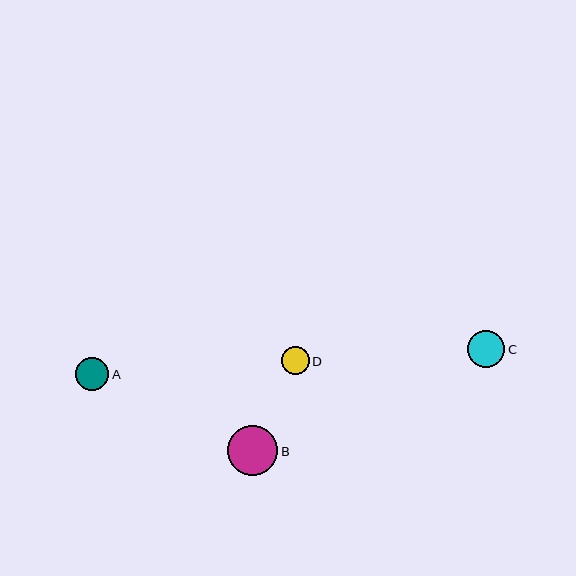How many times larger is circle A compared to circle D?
Circle A is approximately 1.2 times the size of circle D.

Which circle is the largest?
Circle B is the largest with a size of approximately 50 pixels.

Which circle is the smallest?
Circle D is the smallest with a size of approximately 28 pixels.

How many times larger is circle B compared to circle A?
Circle B is approximately 1.5 times the size of circle A.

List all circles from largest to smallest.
From largest to smallest: B, C, A, D.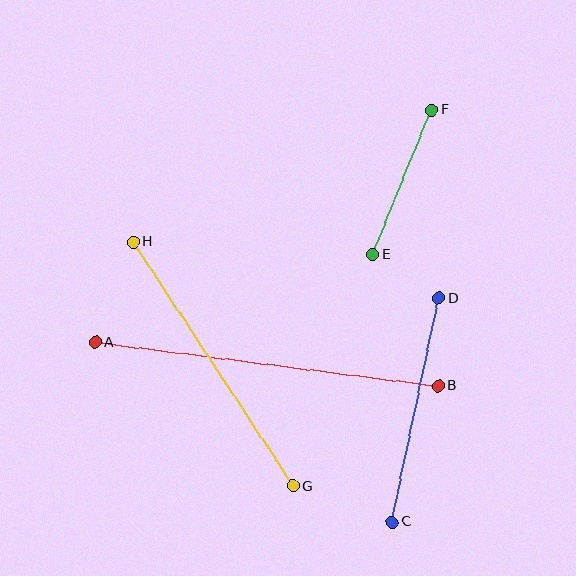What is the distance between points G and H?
The distance is approximately 291 pixels.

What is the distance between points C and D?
The distance is approximately 228 pixels.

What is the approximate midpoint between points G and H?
The midpoint is at approximately (213, 364) pixels.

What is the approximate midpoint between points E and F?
The midpoint is at approximately (402, 182) pixels.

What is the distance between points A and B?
The distance is approximately 346 pixels.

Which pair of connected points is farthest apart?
Points A and B are farthest apart.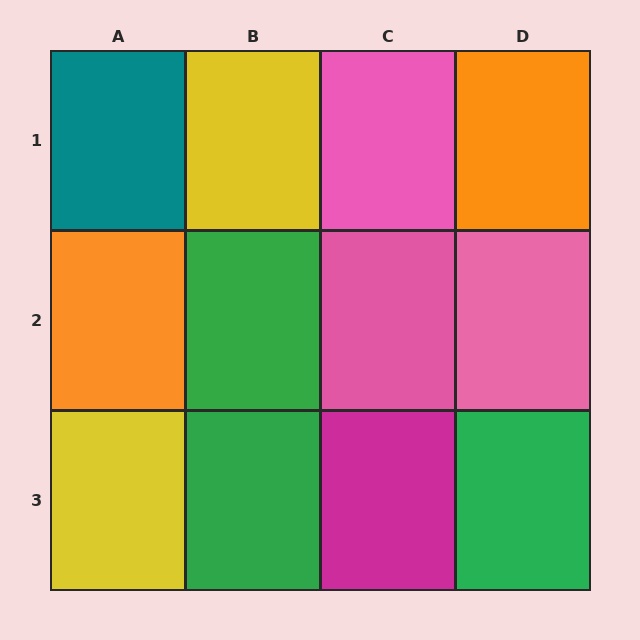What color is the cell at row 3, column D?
Green.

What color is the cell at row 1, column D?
Orange.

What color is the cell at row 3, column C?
Magenta.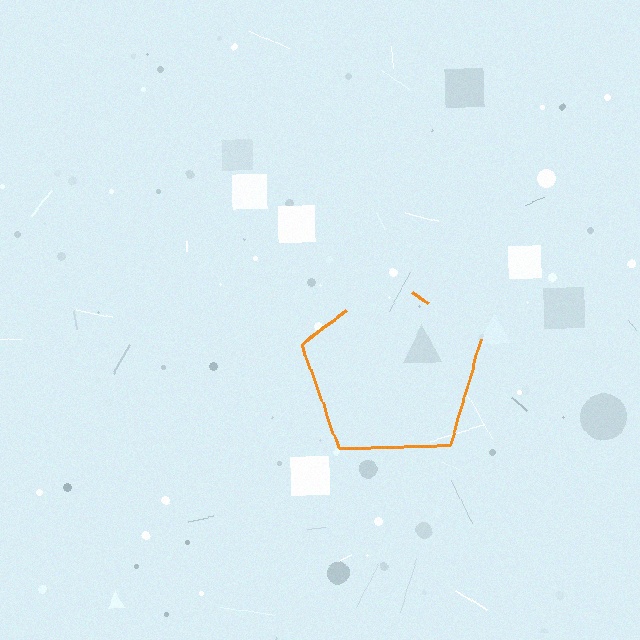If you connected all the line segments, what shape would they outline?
They would outline a pentagon.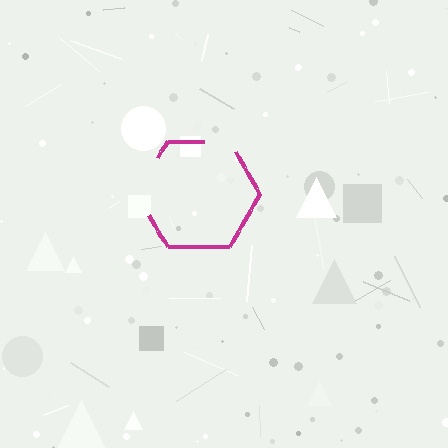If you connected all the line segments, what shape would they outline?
They would outline a hexagon.